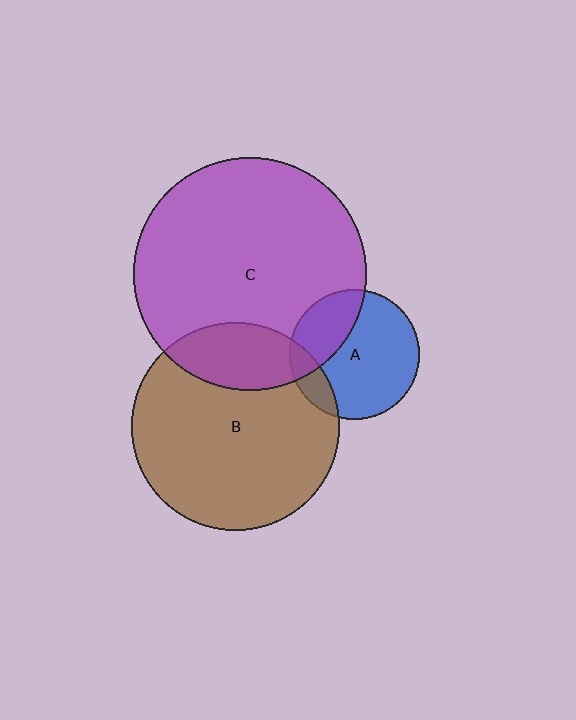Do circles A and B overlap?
Yes.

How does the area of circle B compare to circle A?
Approximately 2.6 times.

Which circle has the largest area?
Circle C (purple).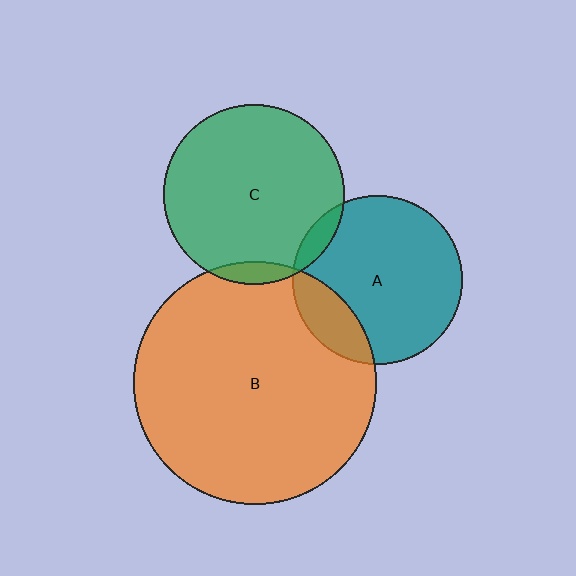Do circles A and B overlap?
Yes.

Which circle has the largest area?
Circle B (orange).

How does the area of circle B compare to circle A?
Approximately 2.1 times.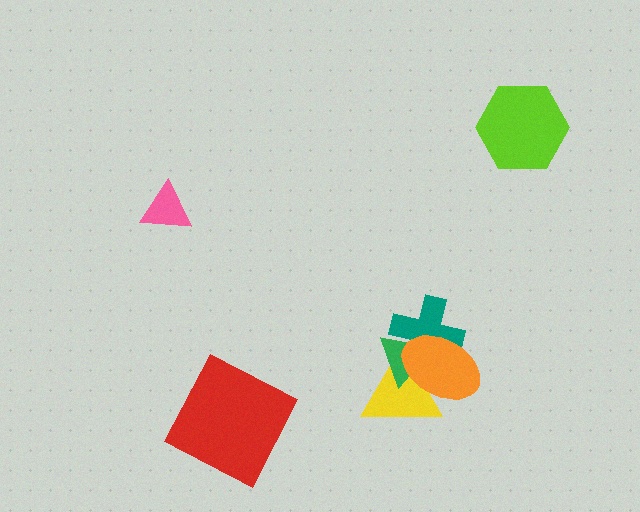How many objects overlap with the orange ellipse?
3 objects overlap with the orange ellipse.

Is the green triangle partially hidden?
Yes, it is partially covered by another shape.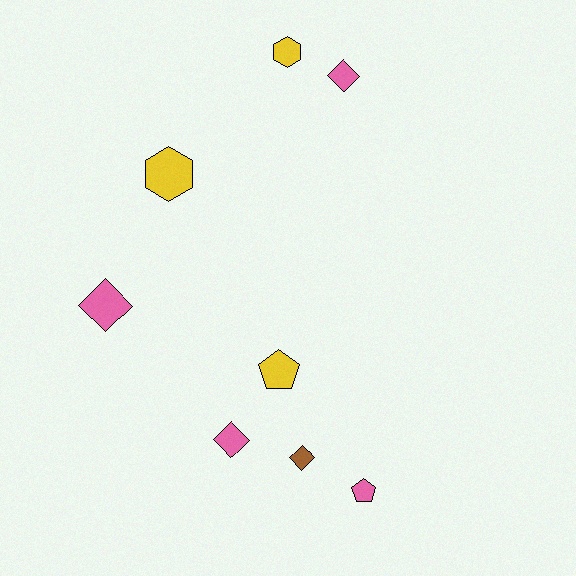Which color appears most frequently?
Pink, with 4 objects.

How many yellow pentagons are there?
There is 1 yellow pentagon.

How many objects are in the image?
There are 8 objects.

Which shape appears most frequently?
Diamond, with 4 objects.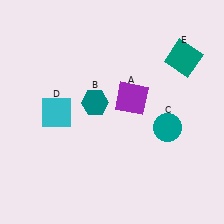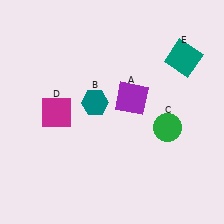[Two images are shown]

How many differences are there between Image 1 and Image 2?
There are 2 differences between the two images.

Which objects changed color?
C changed from teal to green. D changed from cyan to magenta.